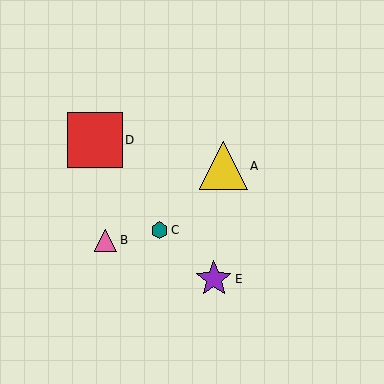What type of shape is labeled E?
Shape E is a purple star.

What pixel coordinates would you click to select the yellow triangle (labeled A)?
Click at (223, 166) to select the yellow triangle A.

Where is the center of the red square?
The center of the red square is at (95, 140).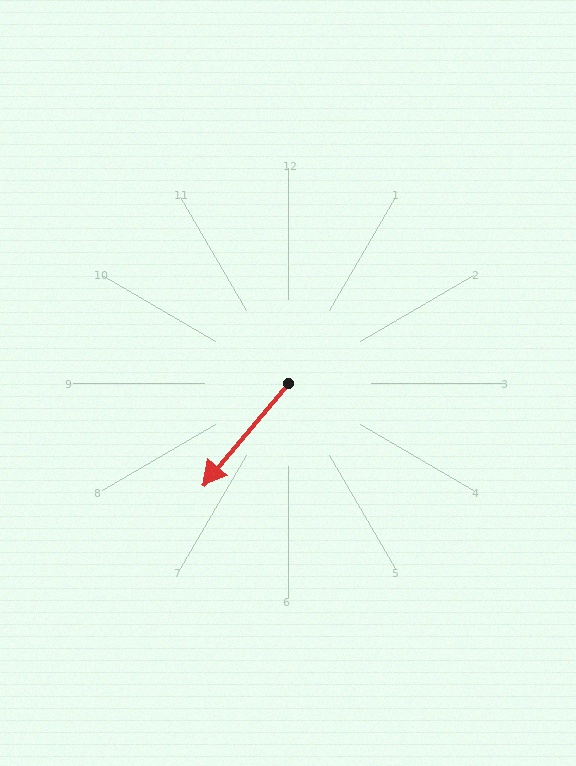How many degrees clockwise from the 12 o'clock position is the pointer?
Approximately 220 degrees.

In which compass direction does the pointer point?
Southwest.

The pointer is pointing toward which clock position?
Roughly 7 o'clock.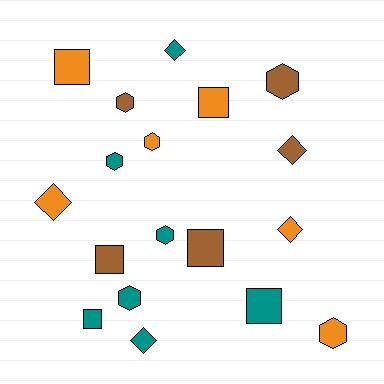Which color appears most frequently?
Teal, with 7 objects.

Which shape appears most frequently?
Hexagon, with 7 objects.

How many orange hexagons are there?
There are 2 orange hexagons.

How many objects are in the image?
There are 18 objects.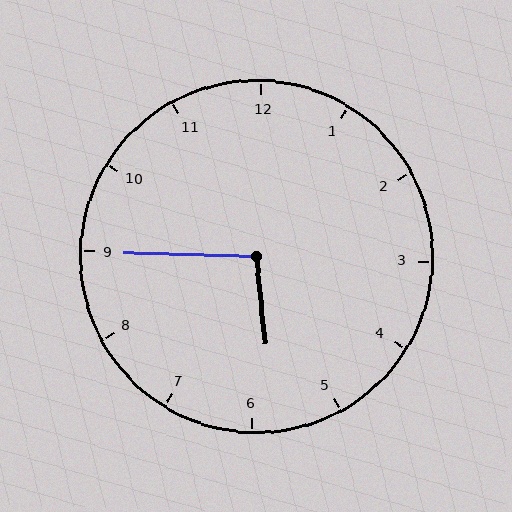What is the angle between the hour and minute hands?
Approximately 98 degrees.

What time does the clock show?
5:45.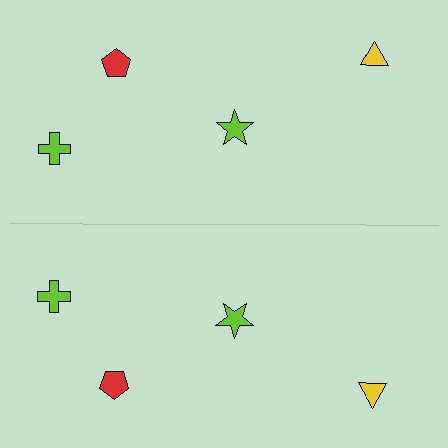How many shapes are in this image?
There are 8 shapes in this image.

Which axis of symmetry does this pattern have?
The pattern has a horizontal axis of symmetry running through the center of the image.